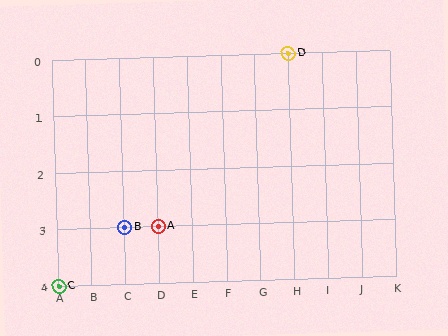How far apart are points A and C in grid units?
Points A and C are 3 columns and 1 row apart (about 3.2 grid units diagonally).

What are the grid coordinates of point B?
Point B is at grid coordinates (C, 3).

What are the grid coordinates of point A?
Point A is at grid coordinates (D, 3).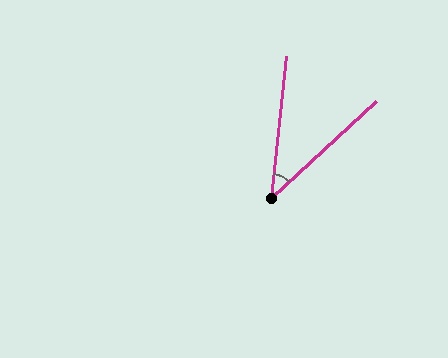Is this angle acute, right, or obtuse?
It is acute.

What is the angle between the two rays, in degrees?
Approximately 41 degrees.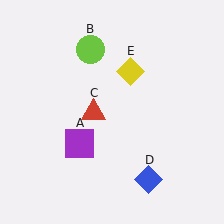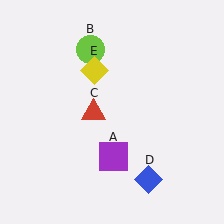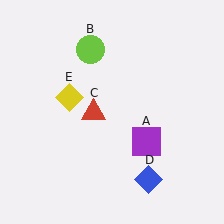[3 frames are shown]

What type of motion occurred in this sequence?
The purple square (object A), yellow diamond (object E) rotated counterclockwise around the center of the scene.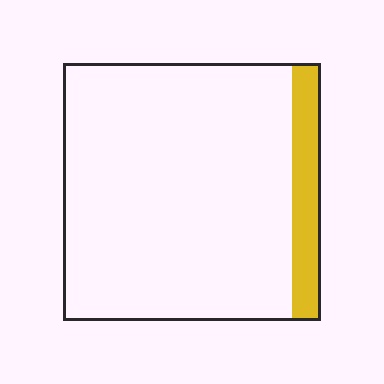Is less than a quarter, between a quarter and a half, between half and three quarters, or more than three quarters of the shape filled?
Less than a quarter.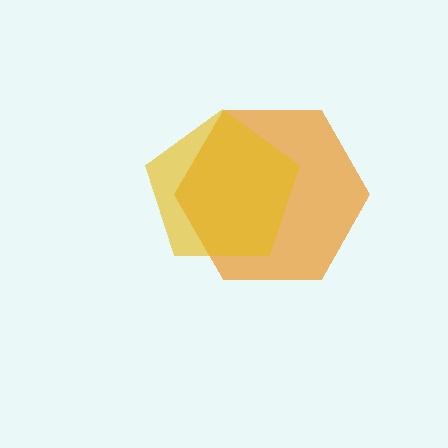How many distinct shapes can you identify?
There are 2 distinct shapes: an orange hexagon, a yellow pentagon.